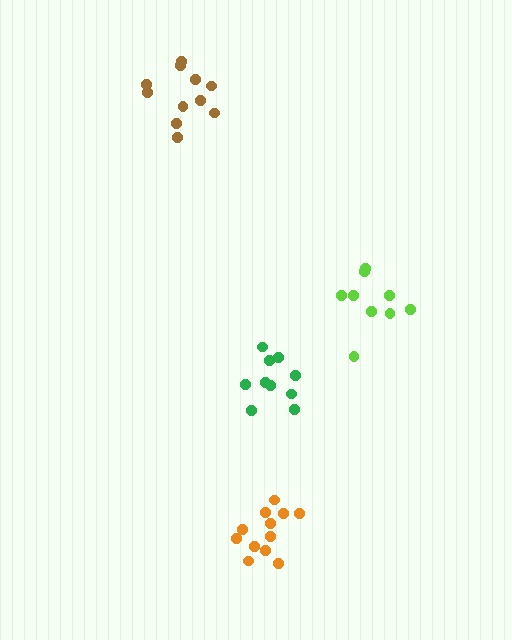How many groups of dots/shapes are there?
There are 4 groups.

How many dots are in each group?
Group 1: 10 dots, Group 2: 11 dots, Group 3: 12 dots, Group 4: 9 dots (42 total).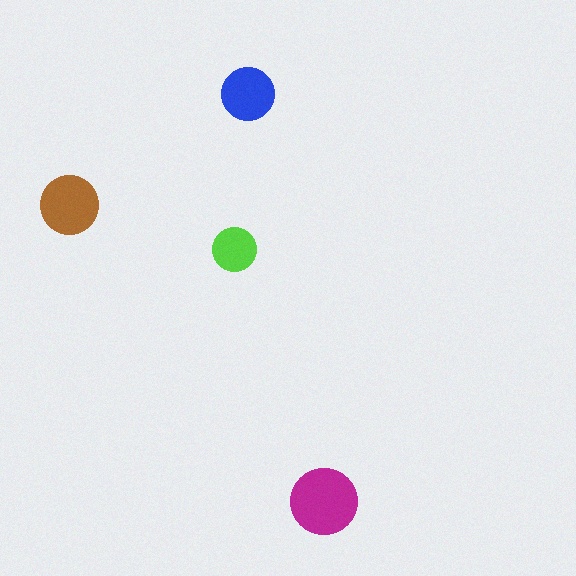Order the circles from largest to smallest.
the magenta one, the brown one, the blue one, the lime one.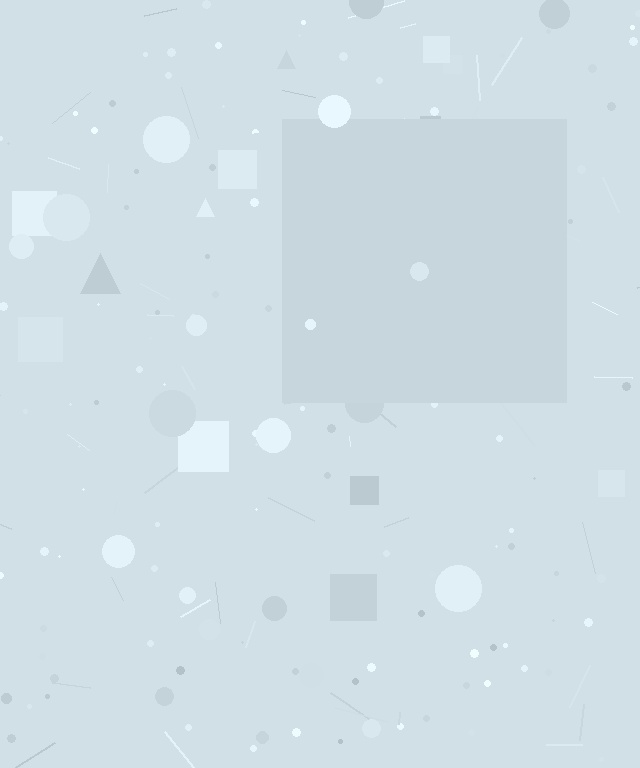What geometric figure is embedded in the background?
A square is embedded in the background.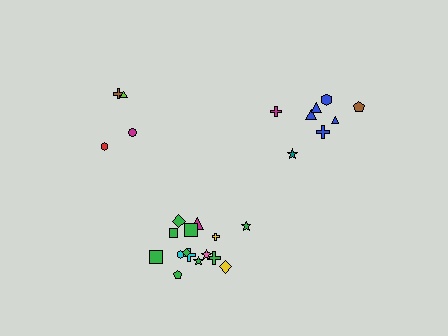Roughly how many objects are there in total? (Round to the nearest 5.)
Roughly 25 objects in total.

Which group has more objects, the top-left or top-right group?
The top-right group.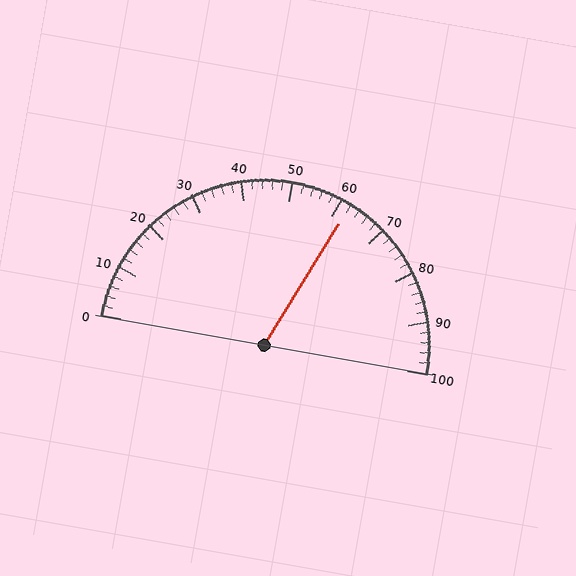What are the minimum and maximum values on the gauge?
The gauge ranges from 0 to 100.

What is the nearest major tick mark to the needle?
The nearest major tick mark is 60.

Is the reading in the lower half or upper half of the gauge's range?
The reading is in the upper half of the range (0 to 100).